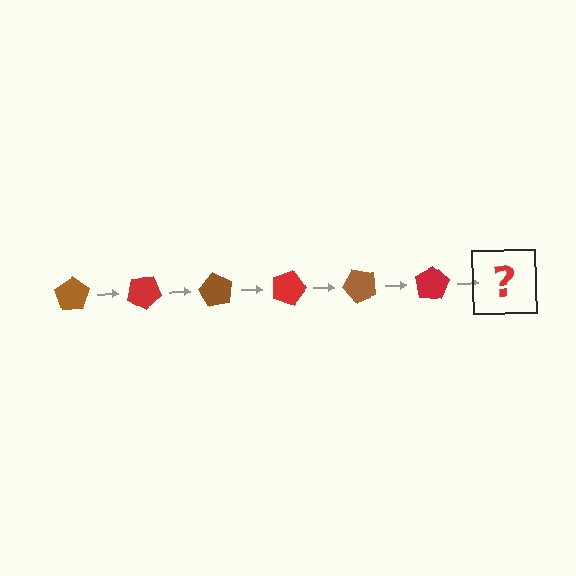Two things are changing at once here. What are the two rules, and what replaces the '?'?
The two rules are that it rotates 30 degrees each step and the color cycles through brown and red. The '?' should be a brown pentagon, rotated 180 degrees from the start.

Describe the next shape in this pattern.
It should be a brown pentagon, rotated 180 degrees from the start.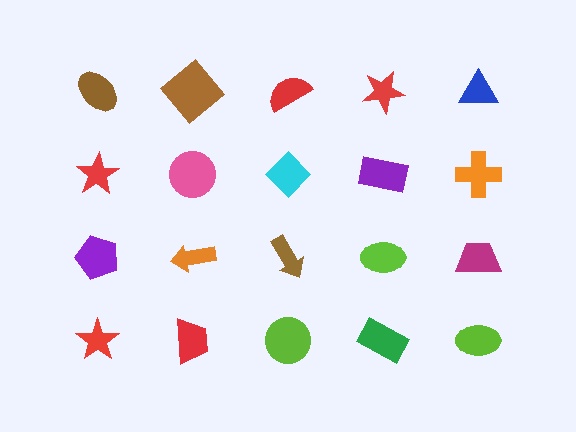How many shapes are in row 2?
5 shapes.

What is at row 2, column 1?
A red star.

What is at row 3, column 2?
An orange arrow.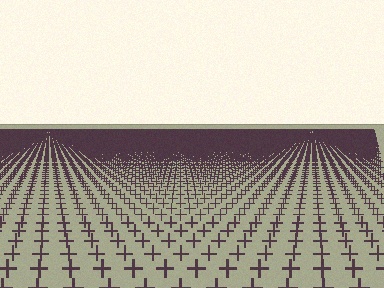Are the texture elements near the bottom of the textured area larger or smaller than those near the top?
Larger. Near the bottom, elements are closer to the viewer and appear at a bigger on-screen size.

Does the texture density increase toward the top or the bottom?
Density increases toward the top.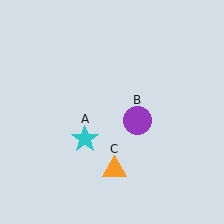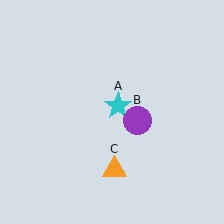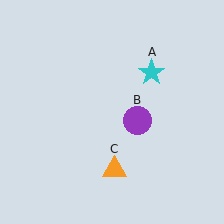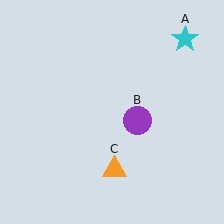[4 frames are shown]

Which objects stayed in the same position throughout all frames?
Purple circle (object B) and orange triangle (object C) remained stationary.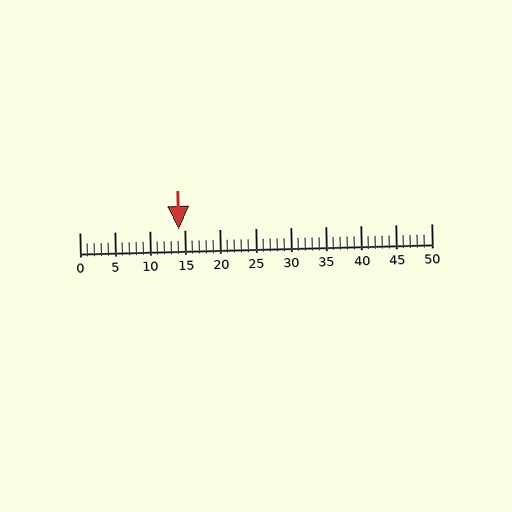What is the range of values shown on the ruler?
The ruler shows values from 0 to 50.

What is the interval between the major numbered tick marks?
The major tick marks are spaced 5 units apart.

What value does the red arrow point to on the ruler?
The red arrow points to approximately 14.